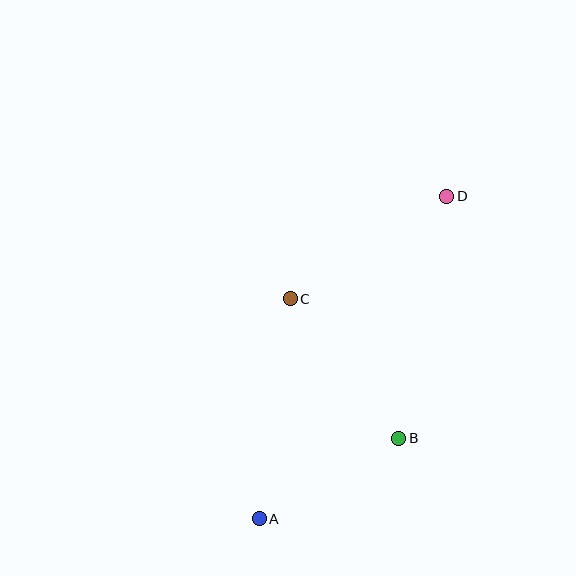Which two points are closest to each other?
Points A and B are closest to each other.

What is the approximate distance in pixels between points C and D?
The distance between C and D is approximately 187 pixels.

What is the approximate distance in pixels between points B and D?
The distance between B and D is approximately 247 pixels.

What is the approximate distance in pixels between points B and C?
The distance between B and C is approximately 177 pixels.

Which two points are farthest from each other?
Points A and D are farthest from each other.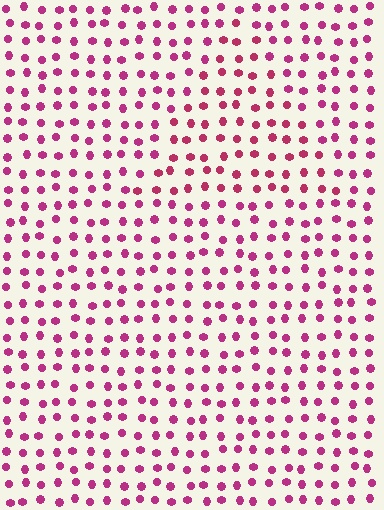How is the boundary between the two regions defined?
The boundary is defined purely by a slight shift in hue (about 15 degrees). Spacing, size, and orientation are identical on both sides.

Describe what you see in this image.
The image is filled with small magenta elements in a uniform arrangement. A triangle-shaped region is visible where the elements are tinted to a slightly different hue, forming a subtle color boundary.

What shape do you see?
I see a triangle.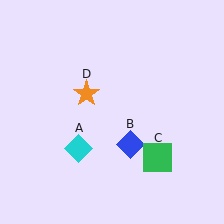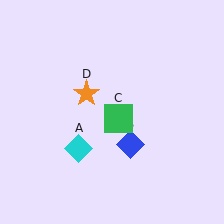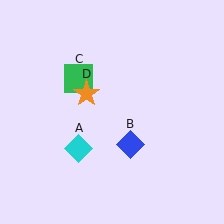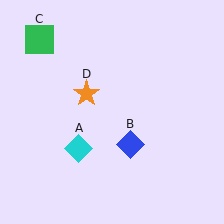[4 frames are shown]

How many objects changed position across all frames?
1 object changed position: green square (object C).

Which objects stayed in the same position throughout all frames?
Cyan diamond (object A) and blue diamond (object B) and orange star (object D) remained stationary.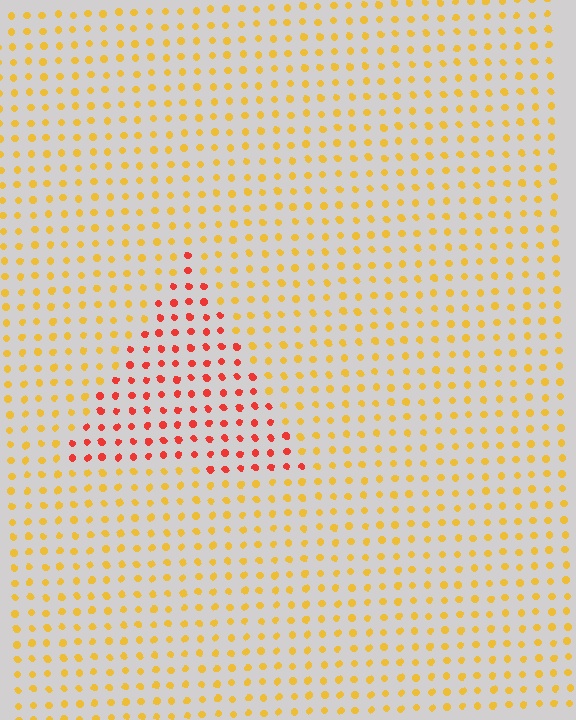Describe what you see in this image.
The image is filled with small yellow elements in a uniform arrangement. A triangle-shaped region is visible where the elements are tinted to a slightly different hue, forming a subtle color boundary.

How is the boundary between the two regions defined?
The boundary is defined purely by a slight shift in hue (about 44 degrees). Spacing, size, and orientation are identical on both sides.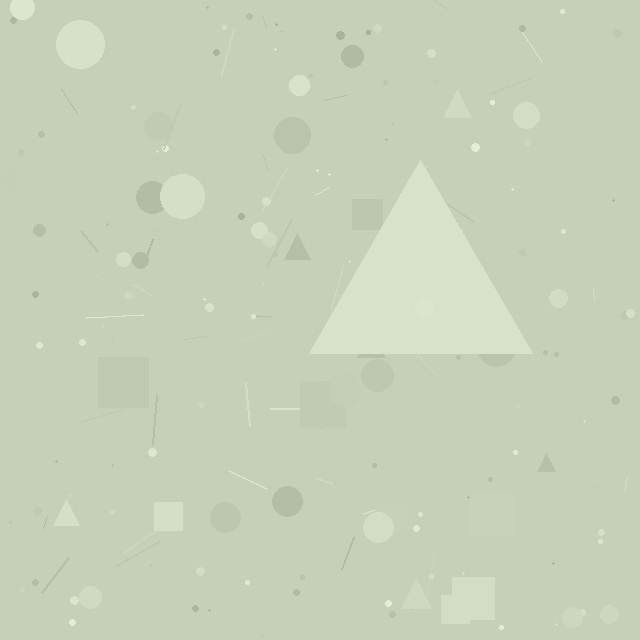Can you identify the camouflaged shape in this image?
The camouflaged shape is a triangle.